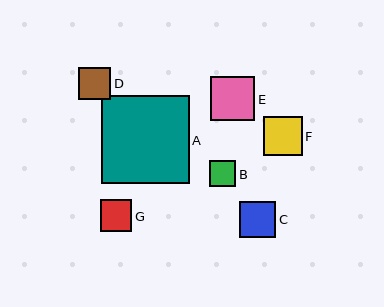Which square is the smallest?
Square B is the smallest with a size of approximately 26 pixels.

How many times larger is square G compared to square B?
Square G is approximately 1.2 times the size of square B.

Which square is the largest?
Square A is the largest with a size of approximately 87 pixels.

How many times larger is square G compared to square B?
Square G is approximately 1.2 times the size of square B.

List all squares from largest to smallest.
From largest to smallest: A, E, F, C, D, G, B.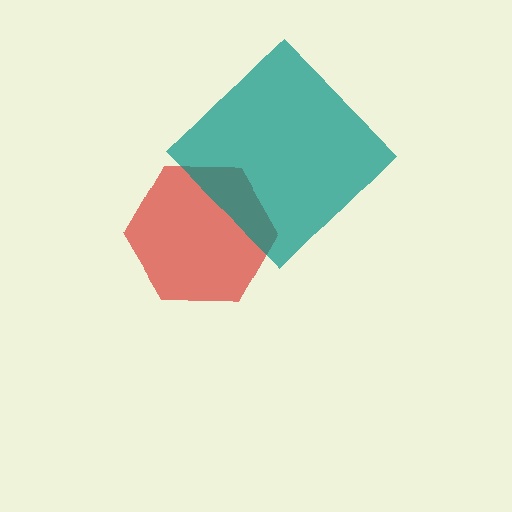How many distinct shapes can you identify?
There are 2 distinct shapes: a red hexagon, a teal diamond.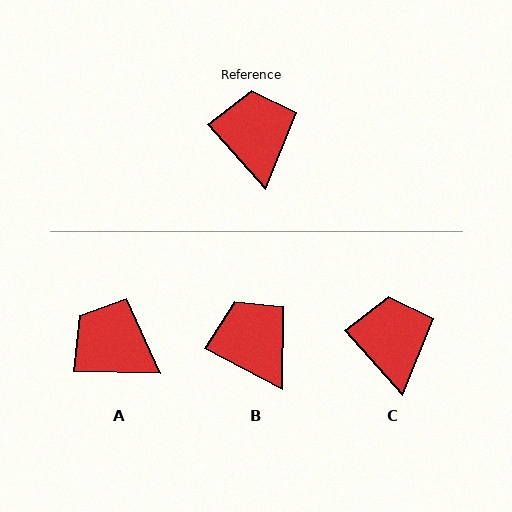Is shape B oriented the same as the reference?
No, it is off by about 20 degrees.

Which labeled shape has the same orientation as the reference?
C.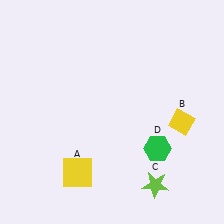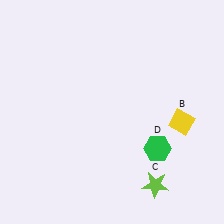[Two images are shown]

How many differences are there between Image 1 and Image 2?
There is 1 difference between the two images.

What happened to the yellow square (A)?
The yellow square (A) was removed in Image 2. It was in the bottom-left area of Image 1.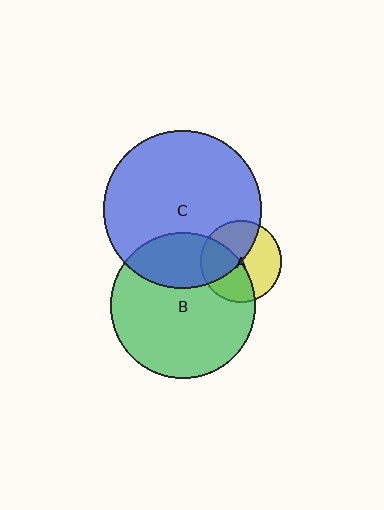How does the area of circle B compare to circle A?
Approximately 3.2 times.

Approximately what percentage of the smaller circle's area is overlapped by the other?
Approximately 45%.